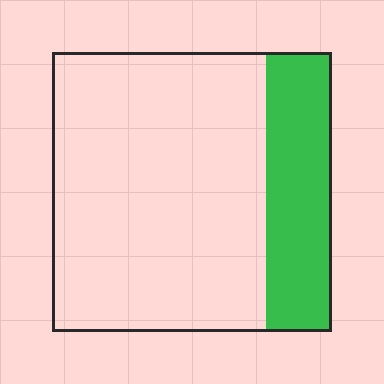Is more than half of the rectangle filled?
No.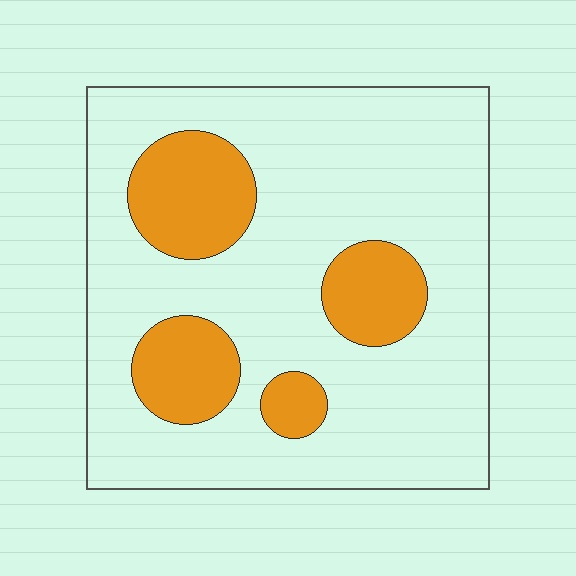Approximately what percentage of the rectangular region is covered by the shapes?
Approximately 20%.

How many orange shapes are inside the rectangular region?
4.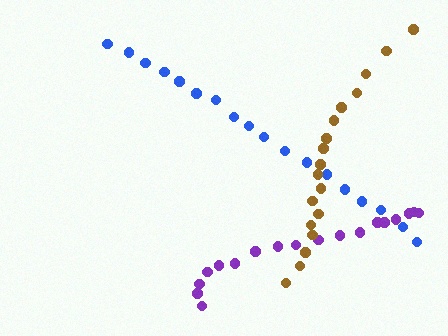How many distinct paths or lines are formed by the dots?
There are 3 distinct paths.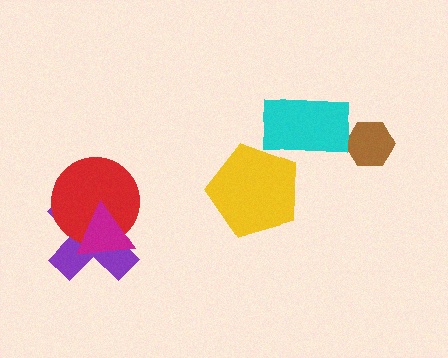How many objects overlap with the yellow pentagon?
0 objects overlap with the yellow pentagon.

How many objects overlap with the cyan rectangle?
0 objects overlap with the cyan rectangle.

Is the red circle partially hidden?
Yes, it is partially covered by another shape.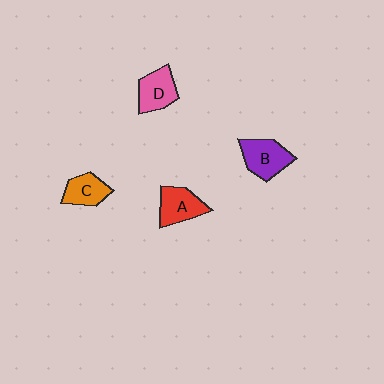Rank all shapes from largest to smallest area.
From largest to smallest: B (purple), A (red), D (pink), C (orange).